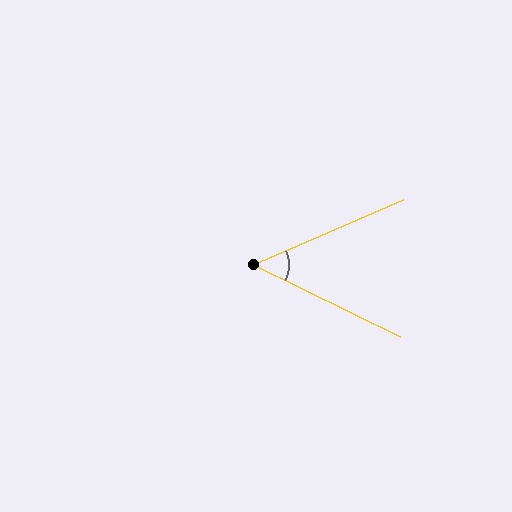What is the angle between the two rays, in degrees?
Approximately 50 degrees.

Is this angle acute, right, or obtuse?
It is acute.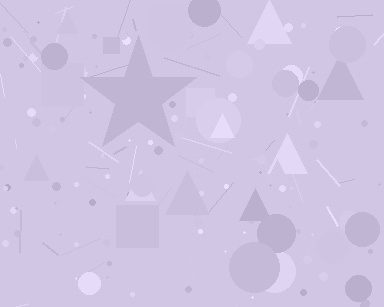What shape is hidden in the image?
A star is hidden in the image.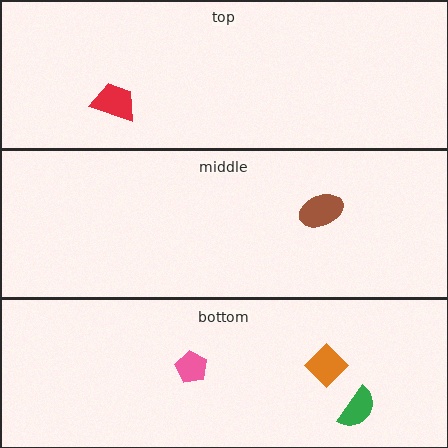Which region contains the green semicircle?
The bottom region.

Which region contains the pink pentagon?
The bottom region.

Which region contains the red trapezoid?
The top region.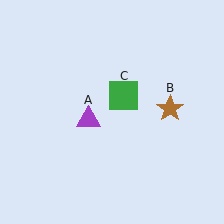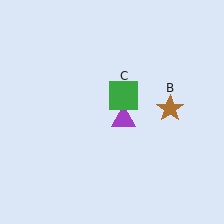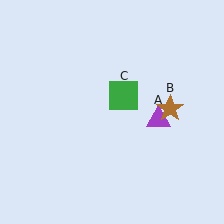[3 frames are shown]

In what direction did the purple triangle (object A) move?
The purple triangle (object A) moved right.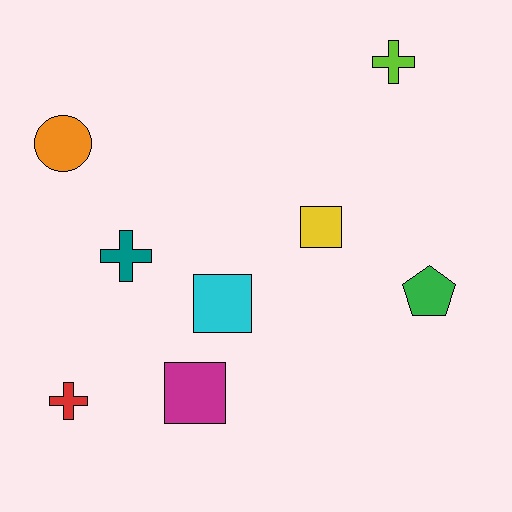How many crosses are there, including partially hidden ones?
There are 3 crosses.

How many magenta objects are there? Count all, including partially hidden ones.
There is 1 magenta object.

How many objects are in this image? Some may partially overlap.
There are 8 objects.